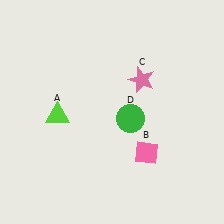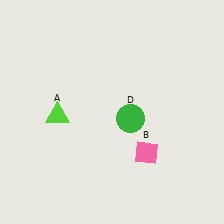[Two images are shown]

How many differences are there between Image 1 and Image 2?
There is 1 difference between the two images.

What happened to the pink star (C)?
The pink star (C) was removed in Image 2. It was in the top-right area of Image 1.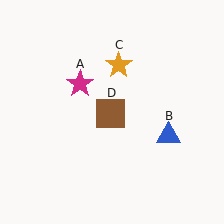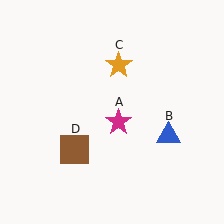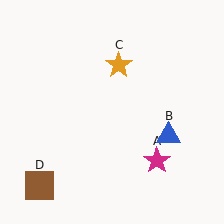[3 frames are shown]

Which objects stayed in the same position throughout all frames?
Blue triangle (object B) and orange star (object C) remained stationary.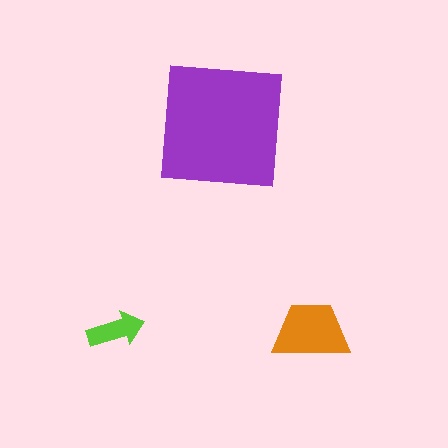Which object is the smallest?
The lime arrow.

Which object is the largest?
The purple square.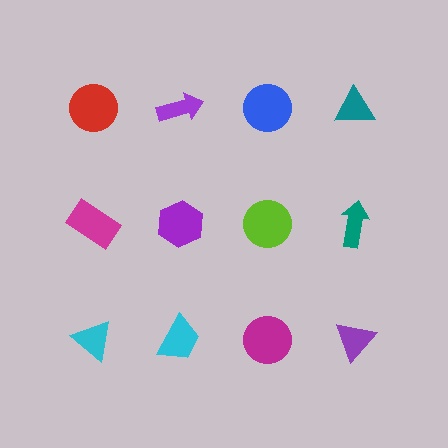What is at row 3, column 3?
A magenta circle.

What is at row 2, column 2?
A purple hexagon.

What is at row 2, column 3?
A lime circle.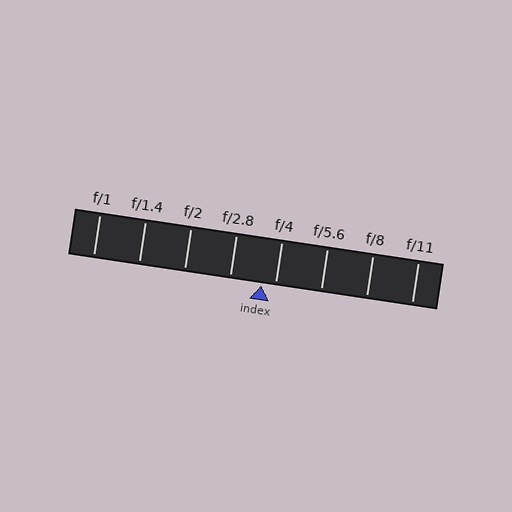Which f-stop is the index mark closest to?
The index mark is closest to f/4.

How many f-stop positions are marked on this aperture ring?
There are 8 f-stop positions marked.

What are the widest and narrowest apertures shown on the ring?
The widest aperture shown is f/1 and the narrowest is f/11.